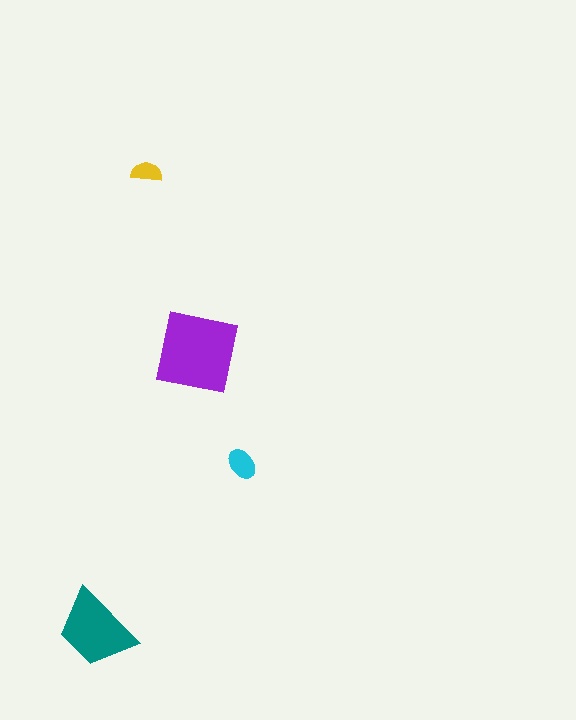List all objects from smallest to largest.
The yellow semicircle, the cyan ellipse, the teal trapezoid, the purple square.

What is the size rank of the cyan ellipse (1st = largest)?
3rd.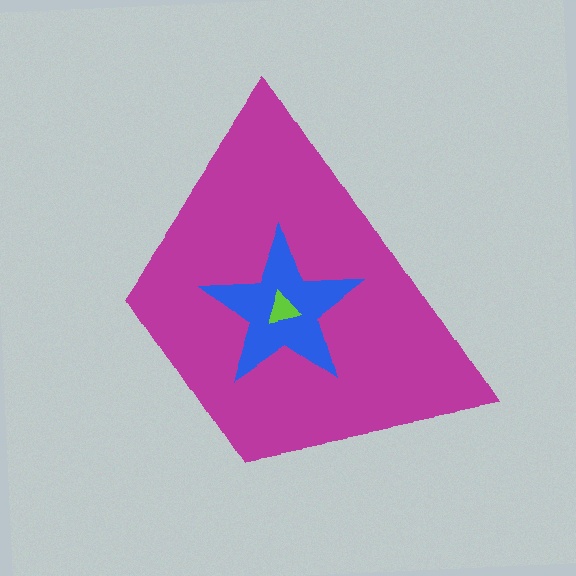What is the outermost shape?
The magenta trapezoid.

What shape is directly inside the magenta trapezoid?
The blue star.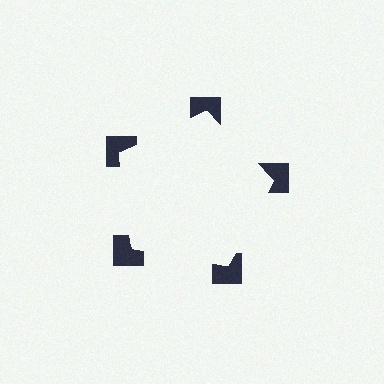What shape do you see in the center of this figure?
An illusory pentagon — its edges are inferred from the aligned wedge cuts in the notched squares, not physically drawn.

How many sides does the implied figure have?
5 sides.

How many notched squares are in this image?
There are 5 — one at each vertex of the illusory pentagon.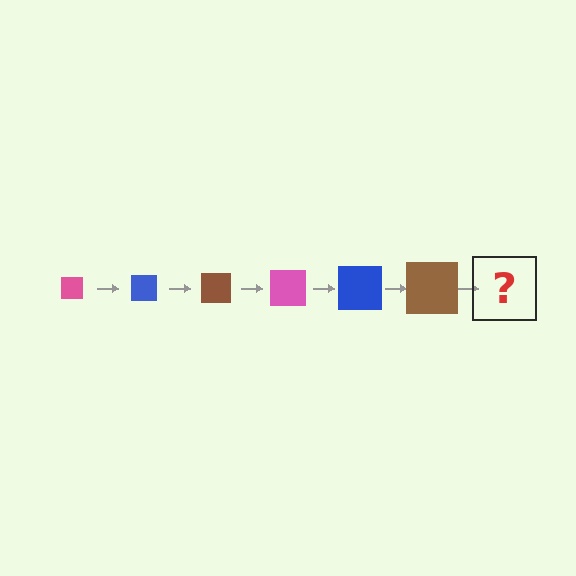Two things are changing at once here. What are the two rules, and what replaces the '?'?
The two rules are that the square grows larger each step and the color cycles through pink, blue, and brown. The '?' should be a pink square, larger than the previous one.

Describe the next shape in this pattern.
It should be a pink square, larger than the previous one.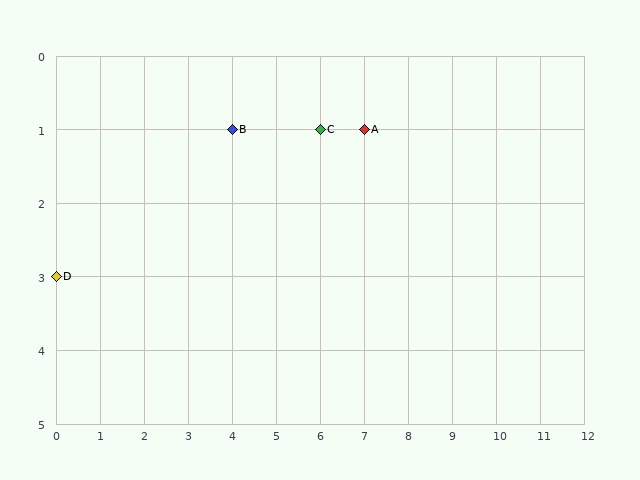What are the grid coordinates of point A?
Point A is at grid coordinates (7, 1).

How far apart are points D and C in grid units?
Points D and C are 6 columns and 2 rows apart (about 6.3 grid units diagonally).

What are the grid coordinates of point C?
Point C is at grid coordinates (6, 1).